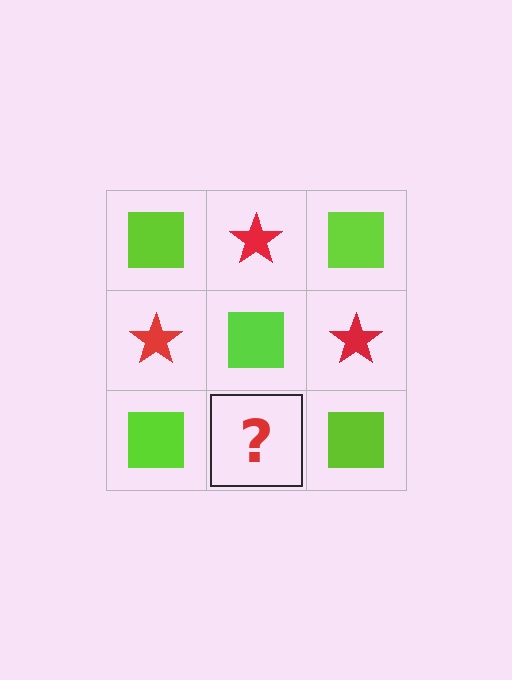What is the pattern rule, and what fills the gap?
The rule is that it alternates lime square and red star in a checkerboard pattern. The gap should be filled with a red star.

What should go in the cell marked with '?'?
The missing cell should contain a red star.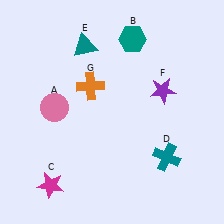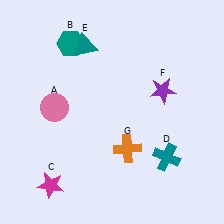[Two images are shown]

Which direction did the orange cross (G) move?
The orange cross (G) moved down.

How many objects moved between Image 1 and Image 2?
2 objects moved between the two images.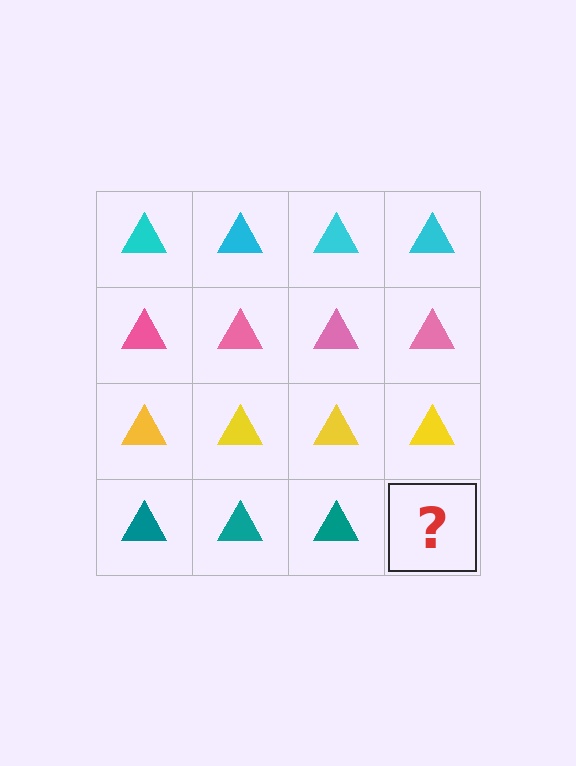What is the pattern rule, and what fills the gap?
The rule is that each row has a consistent color. The gap should be filled with a teal triangle.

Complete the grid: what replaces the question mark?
The question mark should be replaced with a teal triangle.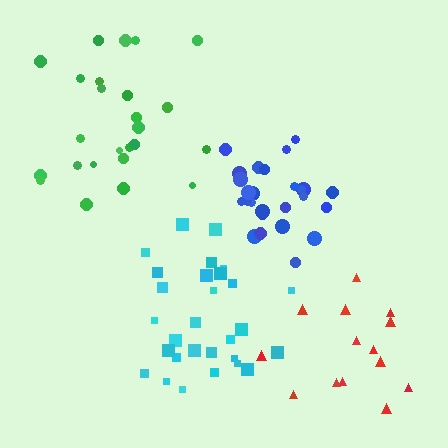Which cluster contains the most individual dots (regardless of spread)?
Cyan (29).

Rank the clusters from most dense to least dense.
blue, cyan, green, red.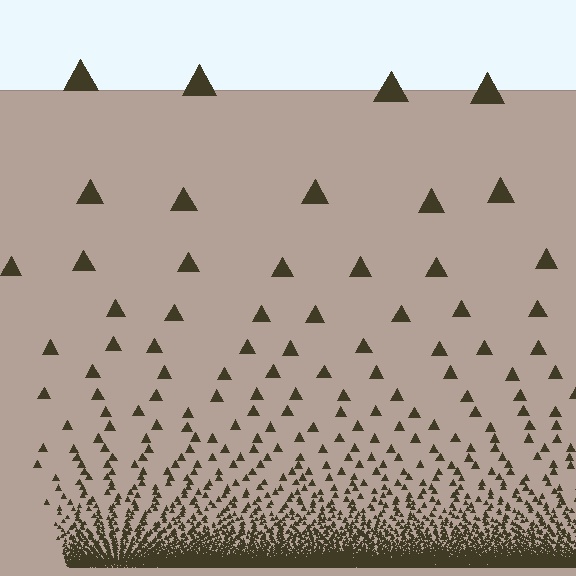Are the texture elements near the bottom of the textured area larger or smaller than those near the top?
Smaller. The gradient is inverted — elements near the bottom are smaller and denser.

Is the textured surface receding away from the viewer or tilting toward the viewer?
The surface appears to tilt toward the viewer. Texture elements get larger and sparser toward the top.